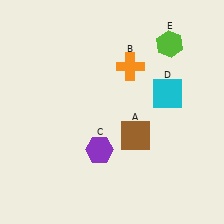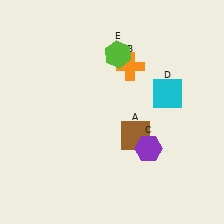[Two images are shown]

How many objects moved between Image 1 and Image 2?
2 objects moved between the two images.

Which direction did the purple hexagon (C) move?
The purple hexagon (C) moved right.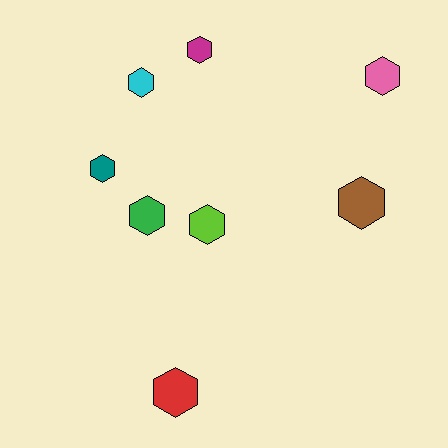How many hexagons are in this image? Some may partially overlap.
There are 8 hexagons.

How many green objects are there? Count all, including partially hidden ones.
There is 1 green object.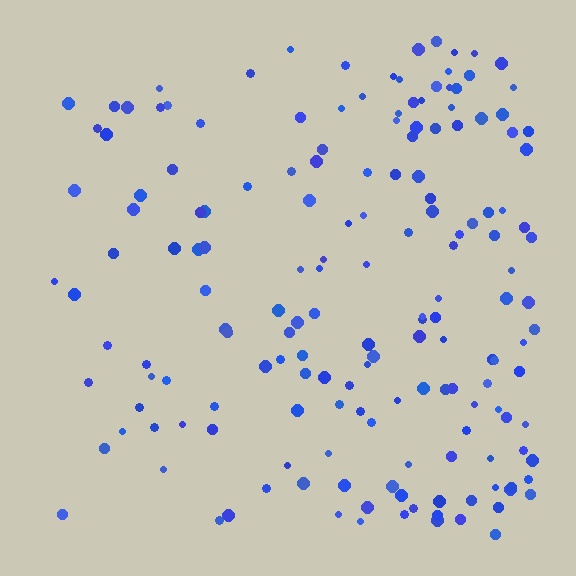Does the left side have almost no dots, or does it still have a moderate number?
Still a moderate number, just noticeably fewer than the right.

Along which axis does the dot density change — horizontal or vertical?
Horizontal.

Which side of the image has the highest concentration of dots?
The right.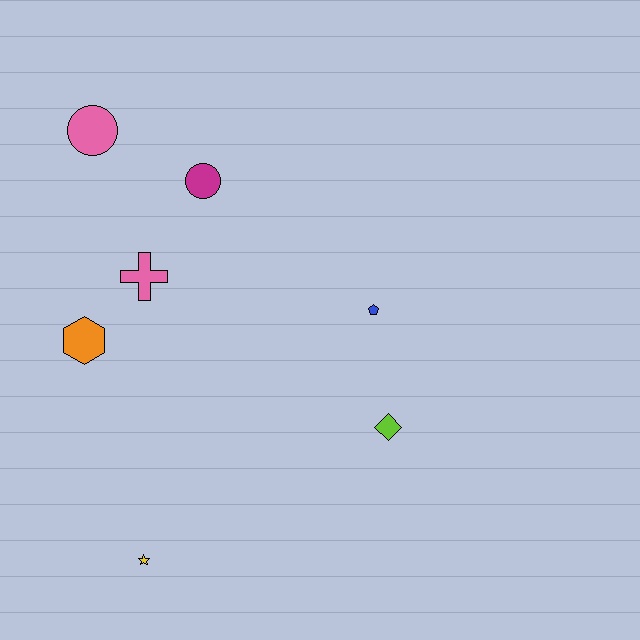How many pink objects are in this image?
There are 2 pink objects.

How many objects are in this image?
There are 7 objects.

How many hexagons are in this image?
There is 1 hexagon.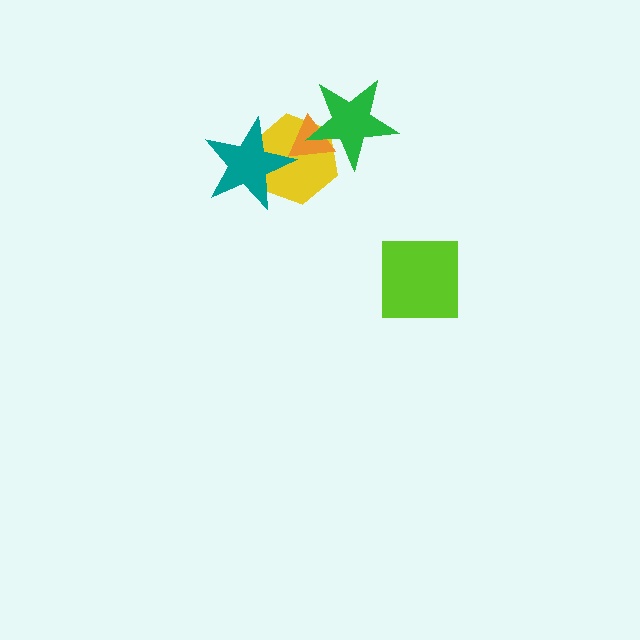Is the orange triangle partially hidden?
Yes, it is partially covered by another shape.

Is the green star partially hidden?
No, no other shape covers it.